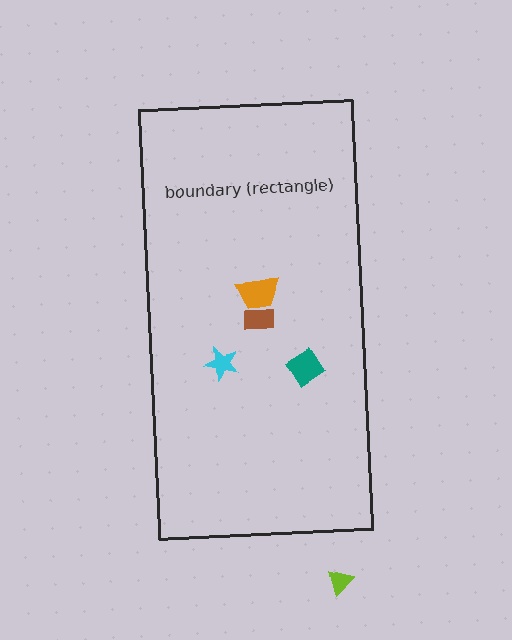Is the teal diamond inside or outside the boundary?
Inside.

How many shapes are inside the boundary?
4 inside, 1 outside.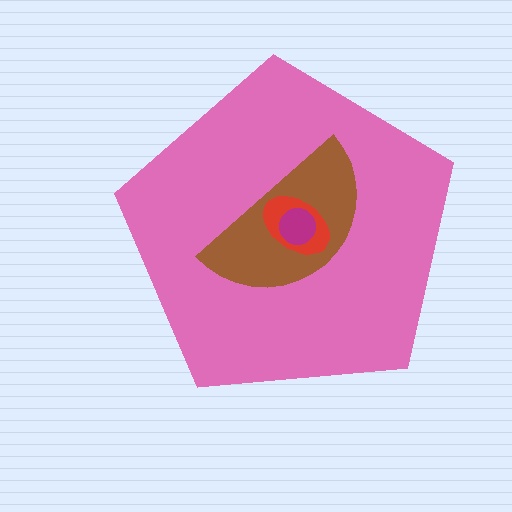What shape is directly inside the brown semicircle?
The red ellipse.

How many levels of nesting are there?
4.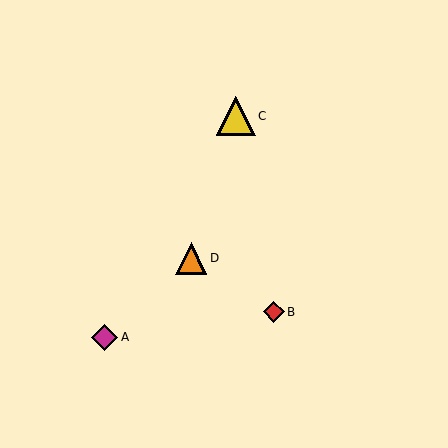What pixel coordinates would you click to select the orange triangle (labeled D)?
Click at (191, 258) to select the orange triangle D.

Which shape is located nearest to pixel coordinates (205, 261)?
The orange triangle (labeled D) at (191, 258) is nearest to that location.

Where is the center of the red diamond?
The center of the red diamond is at (274, 312).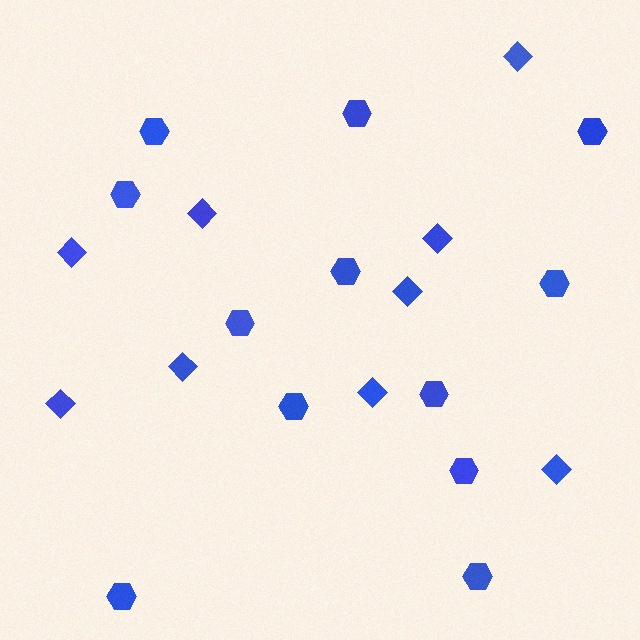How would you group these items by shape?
There are 2 groups: one group of diamonds (9) and one group of hexagons (12).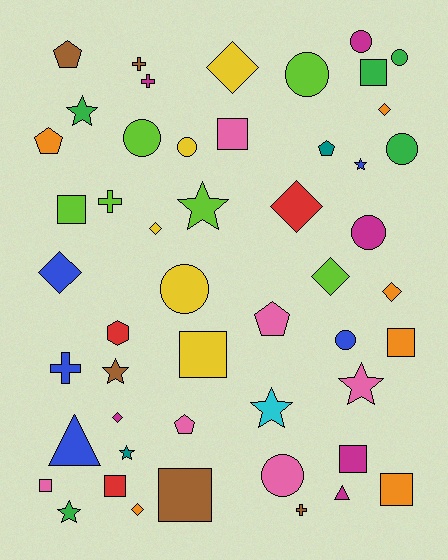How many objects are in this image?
There are 50 objects.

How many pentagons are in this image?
There are 5 pentagons.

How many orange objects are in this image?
There are 6 orange objects.